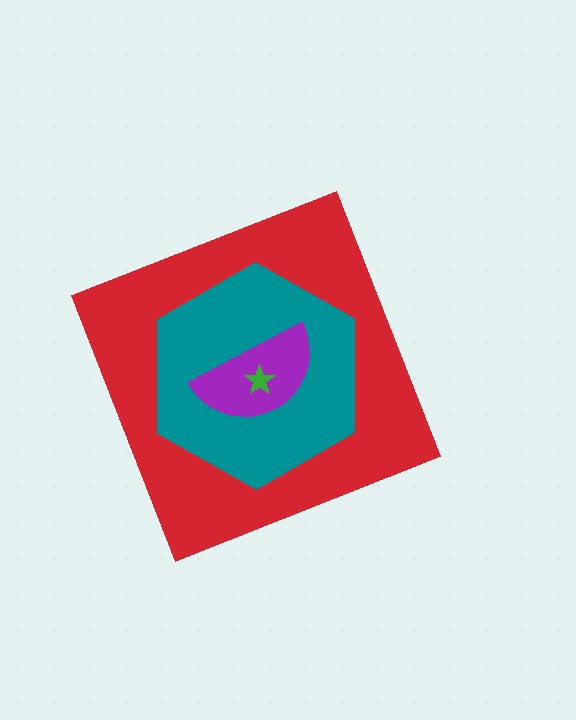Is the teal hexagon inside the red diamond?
Yes.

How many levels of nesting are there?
4.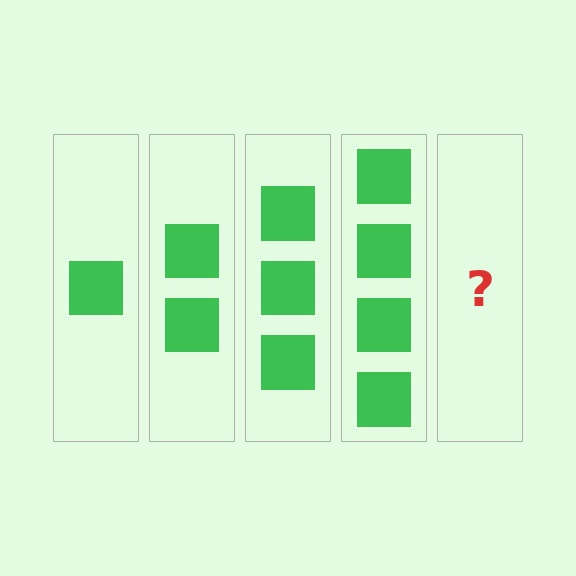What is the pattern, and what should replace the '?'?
The pattern is that each step adds one more square. The '?' should be 5 squares.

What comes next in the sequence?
The next element should be 5 squares.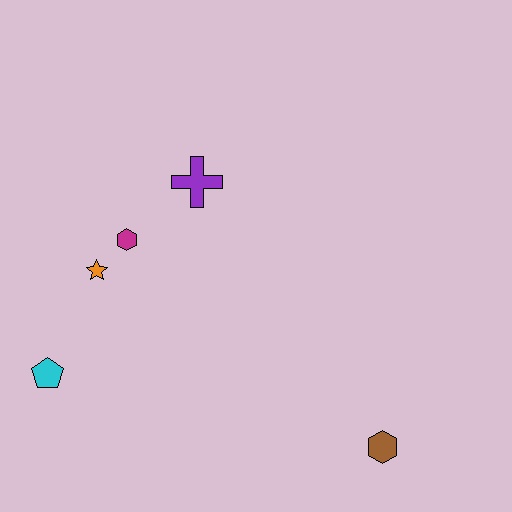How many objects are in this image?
There are 5 objects.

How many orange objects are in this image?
There is 1 orange object.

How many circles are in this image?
There are no circles.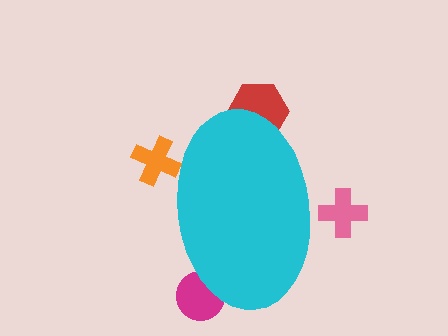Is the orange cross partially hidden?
Yes, the orange cross is partially hidden behind the cyan ellipse.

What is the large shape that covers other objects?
A cyan ellipse.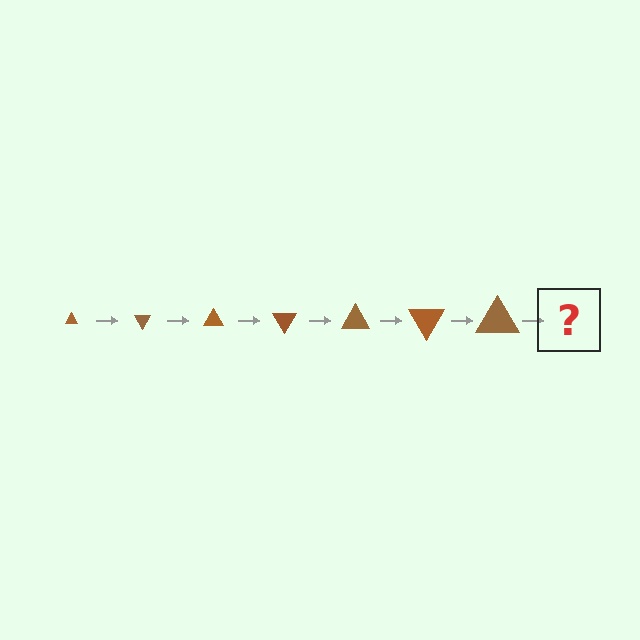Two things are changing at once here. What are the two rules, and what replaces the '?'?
The two rules are that the triangle grows larger each step and it rotates 60 degrees each step. The '?' should be a triangle, larger than the previous one and rotated 420 degrees from the start.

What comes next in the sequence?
The next element should be a triangle, larger than the previous one and rotated 420 degrees from the start.